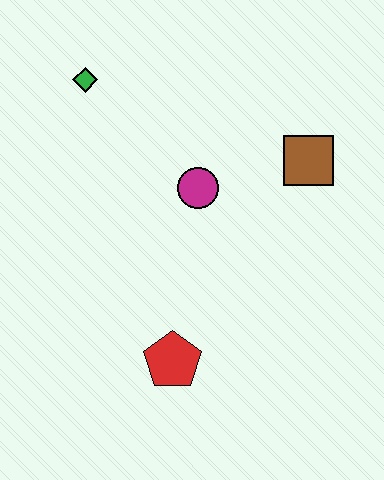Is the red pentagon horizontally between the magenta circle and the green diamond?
Yes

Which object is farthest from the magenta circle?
The red pentagon is farthest from the magenta circle.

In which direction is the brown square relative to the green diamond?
The brown square is to the right of the green diamond.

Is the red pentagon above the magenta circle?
No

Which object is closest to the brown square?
The magenta circle is closest to the brown square.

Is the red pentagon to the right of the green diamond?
Yes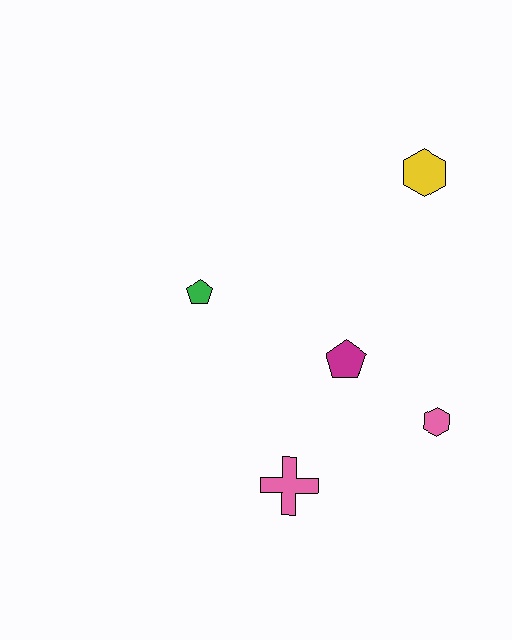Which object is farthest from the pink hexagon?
The green pentagon is farthest from the pink hexagon.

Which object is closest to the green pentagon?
The magenta pentagon is closest to the green pentagon.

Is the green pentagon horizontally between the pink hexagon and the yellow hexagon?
No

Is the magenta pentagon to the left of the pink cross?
No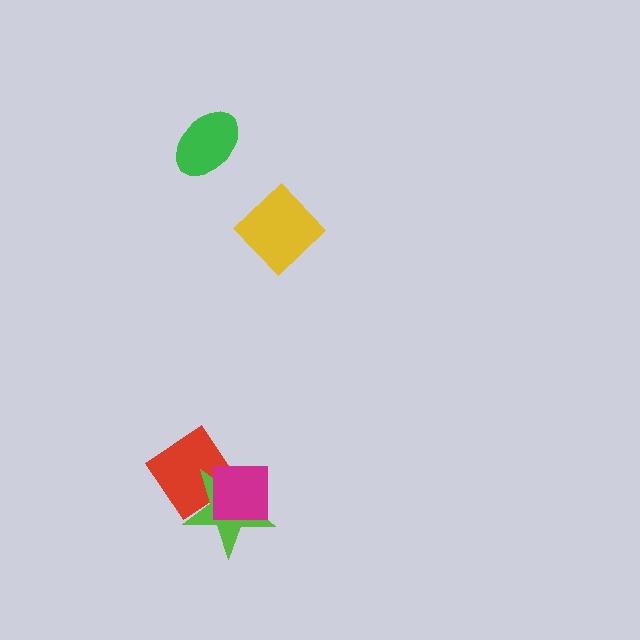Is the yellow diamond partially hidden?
No, no other shape covers it.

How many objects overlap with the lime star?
2 objects overlap with the lime star.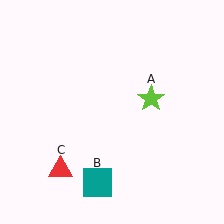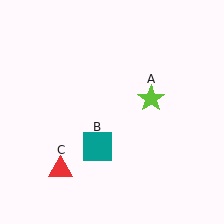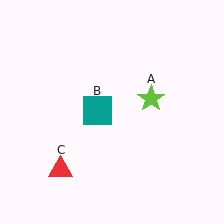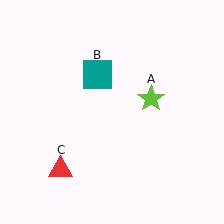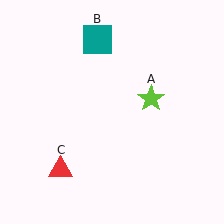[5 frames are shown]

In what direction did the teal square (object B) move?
The teal square (object B) moved up.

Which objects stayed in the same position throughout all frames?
Lime star (object A) and red triangle (object C) remained stationary.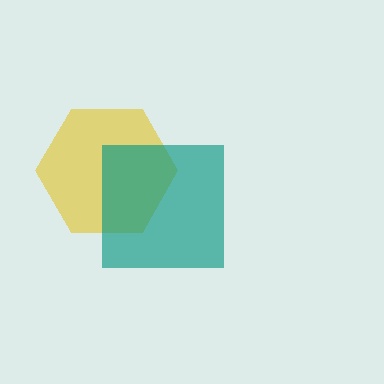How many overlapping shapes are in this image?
There are 2 overlapping shapes in the image.